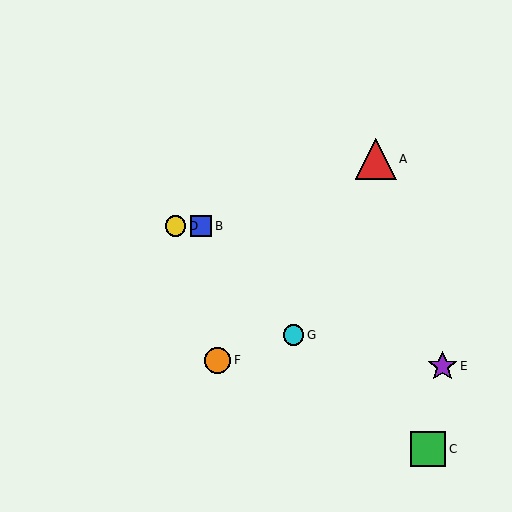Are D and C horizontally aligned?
No, D is at y≈226 and C is at y≈449.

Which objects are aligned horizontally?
Objects B, D are aligned horizontally.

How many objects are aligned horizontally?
2 objects (B, D) are aligned horizontally.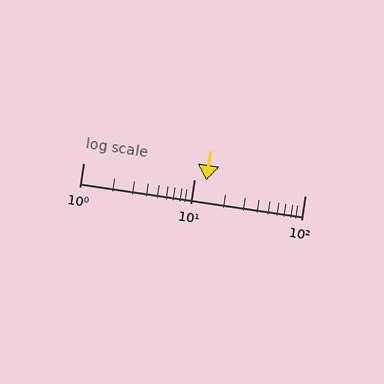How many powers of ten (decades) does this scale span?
The scale spans 2 decades, from 1 to 100.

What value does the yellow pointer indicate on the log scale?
The pointer indicates approximately 13.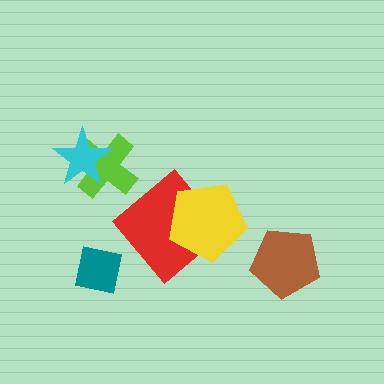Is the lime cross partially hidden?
Yes, it is partially covered by another shape.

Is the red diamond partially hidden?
Yes, it is partially covered by another shape.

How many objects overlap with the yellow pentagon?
1 object overlaps with the yellow pentagon.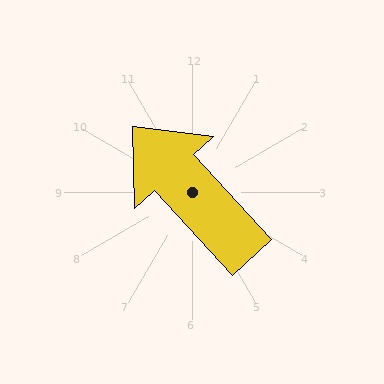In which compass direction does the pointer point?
Northwest.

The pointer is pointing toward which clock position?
Roughly 11 o'clock.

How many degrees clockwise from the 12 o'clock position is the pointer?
Approximately 318 degrees.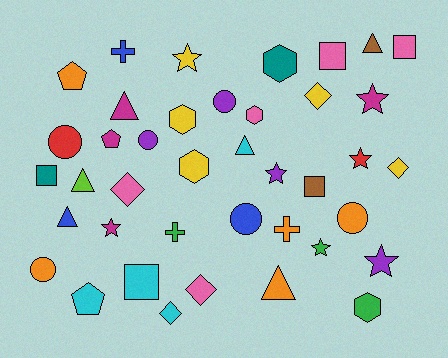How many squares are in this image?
There are 5 squares.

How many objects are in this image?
There are 40 objects.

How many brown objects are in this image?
There are 2 brown objects.